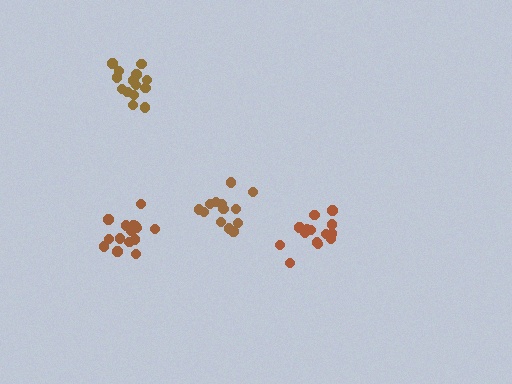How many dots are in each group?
Group 1: 15 dots, Group 2: 14 dots, Group 3: 14 dots, Group 4: 13 dots (56 total).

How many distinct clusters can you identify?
There are 4 distinct clusters.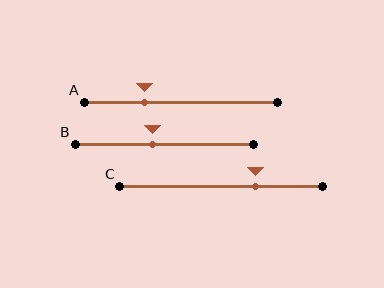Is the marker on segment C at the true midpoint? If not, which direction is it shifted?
No, the marker on segment C is shifted to the right by about 17% of the segment length.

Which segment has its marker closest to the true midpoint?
Segment B has its marker closest to the true midpoint.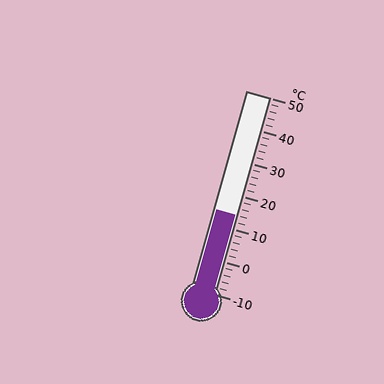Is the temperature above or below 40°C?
The temperature is below 40°C.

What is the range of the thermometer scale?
The thermometer scale ranges from -10°C to 50°C.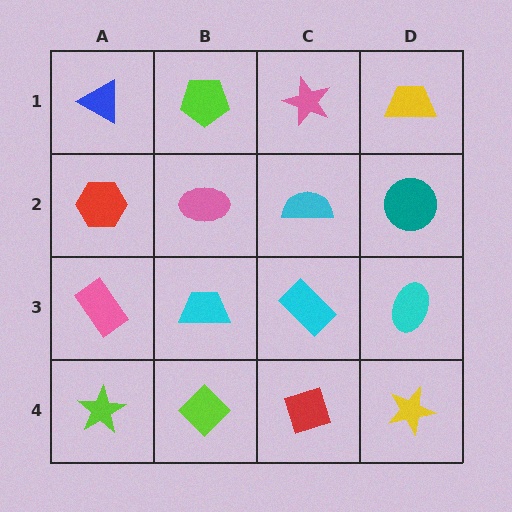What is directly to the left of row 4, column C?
A lime diamond.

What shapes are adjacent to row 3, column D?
A teal circle (row 2, column D), a yellow star (row 4, column D), a cyan rectangle (row 3, column C).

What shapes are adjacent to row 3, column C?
A cyan semicircle (row 2, column C), a red diamond (row 4, column C), a cyan trapezoid (row 3, column B), a cyan ellipse (row 3, column D).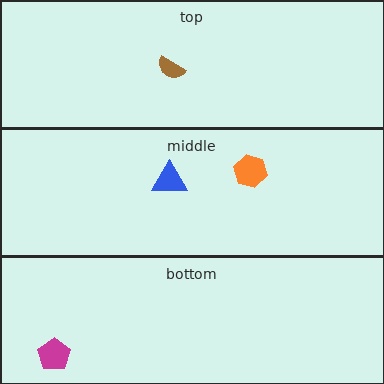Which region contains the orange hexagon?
The middle region.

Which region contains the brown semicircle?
The top region.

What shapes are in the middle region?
The orange hexagon, the blue triangle.